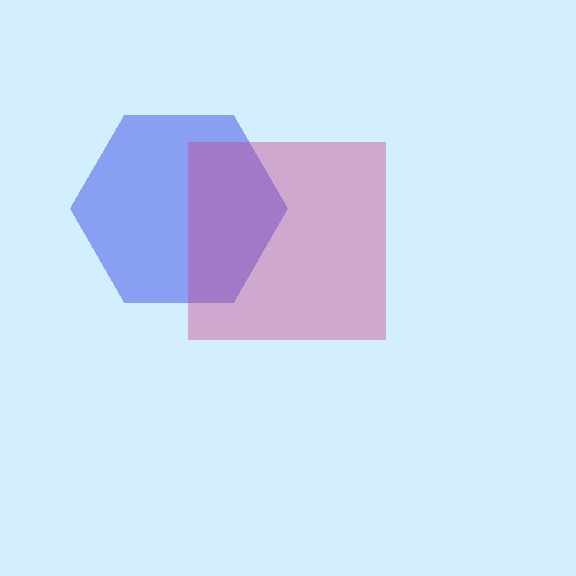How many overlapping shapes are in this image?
There are 2 overlapping shapes in the image.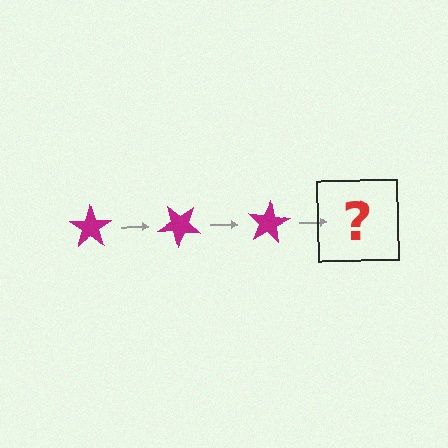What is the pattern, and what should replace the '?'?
The pattern is that the star rotates 40 degrees each step. The '?' should be a magenta star rotated 120 degrees.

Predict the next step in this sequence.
The next step is a magenta star rotated 120 degrees.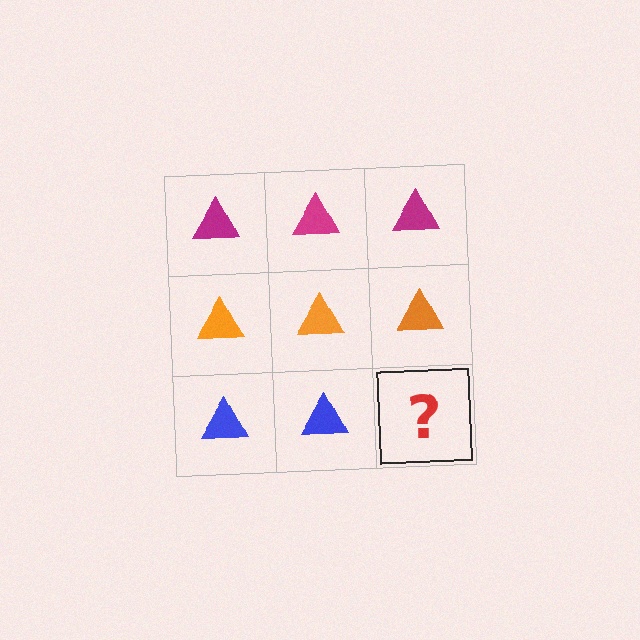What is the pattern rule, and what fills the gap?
The rule is that each row has a consistent color. The gap should be filled with a blue triangle.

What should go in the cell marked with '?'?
The missing cell should contain a blue triangle.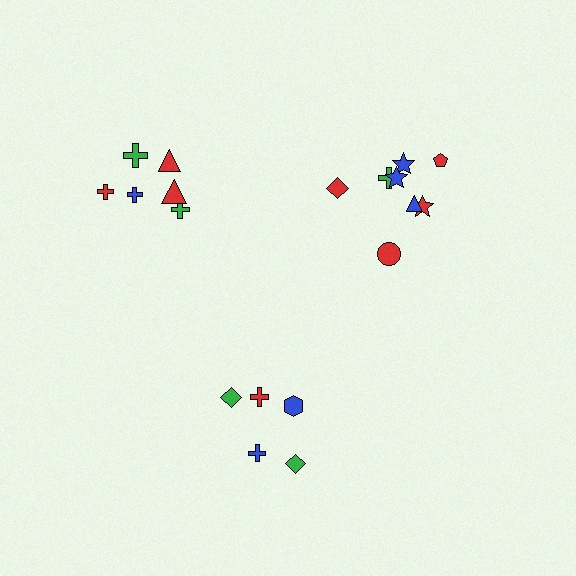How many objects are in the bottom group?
There are 5 objects.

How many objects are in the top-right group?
There are 8 objects.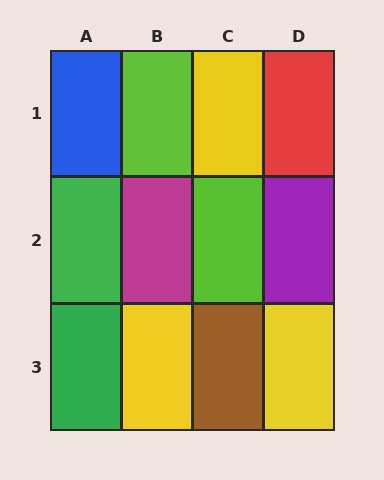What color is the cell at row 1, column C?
Yellow.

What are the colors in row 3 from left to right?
Green, yellow, brown, yellow.